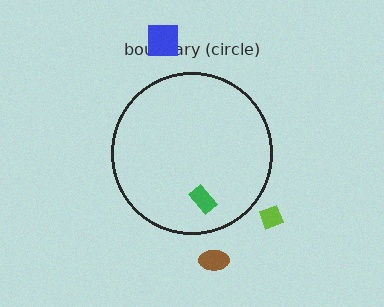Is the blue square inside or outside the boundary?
Outside.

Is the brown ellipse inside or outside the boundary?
Outside.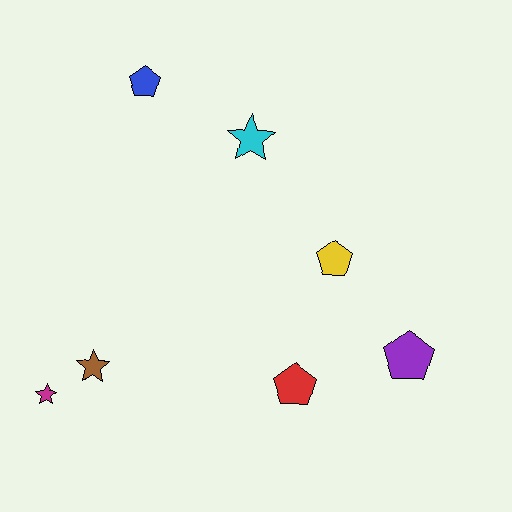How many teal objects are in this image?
There are no teal objects.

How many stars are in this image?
There are 3 stars.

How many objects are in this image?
There are 7 objects.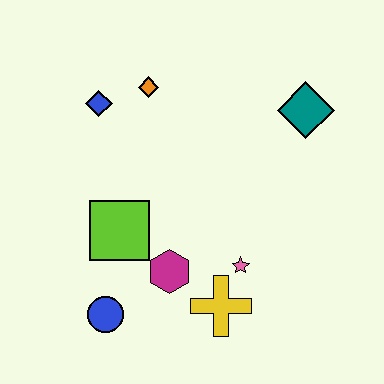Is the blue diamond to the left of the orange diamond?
Yes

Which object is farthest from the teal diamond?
The blue circle is farthest from the teal diamond.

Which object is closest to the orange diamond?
The blue diamond is closest to the orange diamond.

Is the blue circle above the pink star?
No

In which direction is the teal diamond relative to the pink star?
The teal diamond is above the pink star.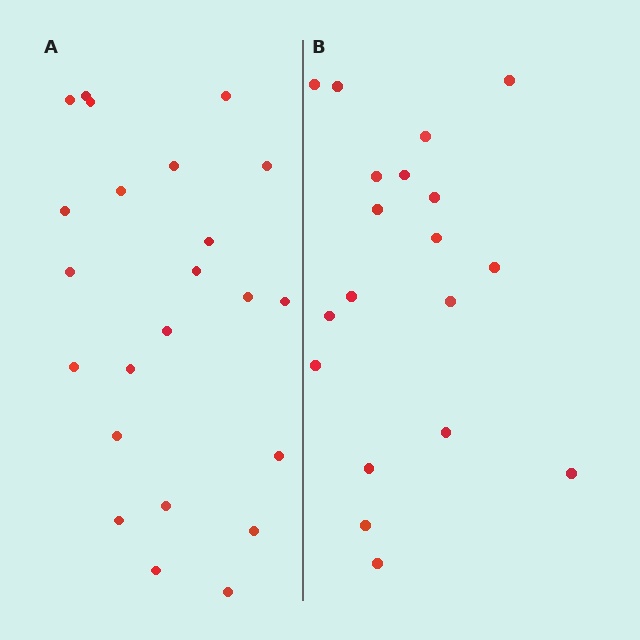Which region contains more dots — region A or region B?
Region A (the left region) has more dots.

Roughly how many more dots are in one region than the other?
Region A has about 4 more dots than region B.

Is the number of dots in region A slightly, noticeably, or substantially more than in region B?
Region A has only slightly more — the two regions are fairly close. The ratio is roughly 1.2 to 1.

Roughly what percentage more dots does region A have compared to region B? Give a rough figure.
About 20% more.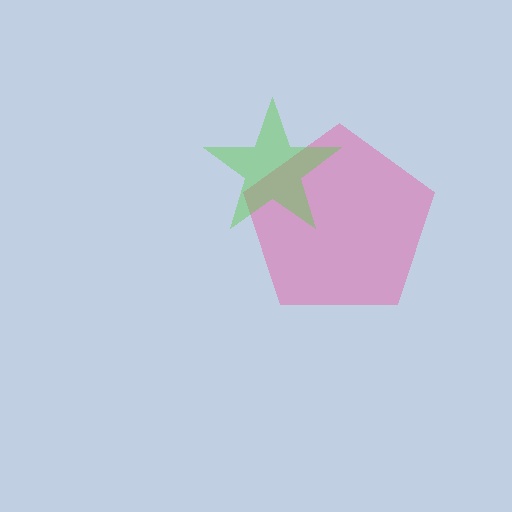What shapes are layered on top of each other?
The layered shapes are: a pink pentagon, a lime star.